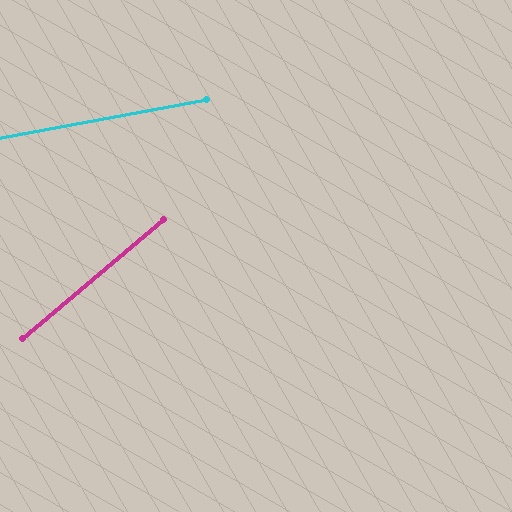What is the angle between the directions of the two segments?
Approximately 30 degrees.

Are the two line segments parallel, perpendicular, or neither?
Neither parallel nor perpendicular — they differ by about 30°.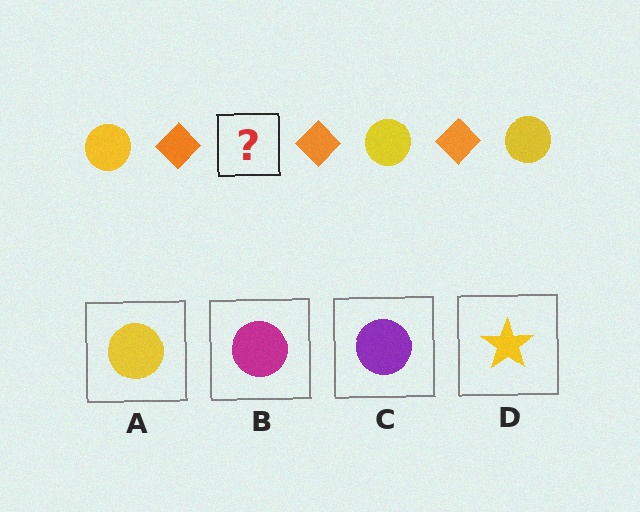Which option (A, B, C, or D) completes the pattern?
A.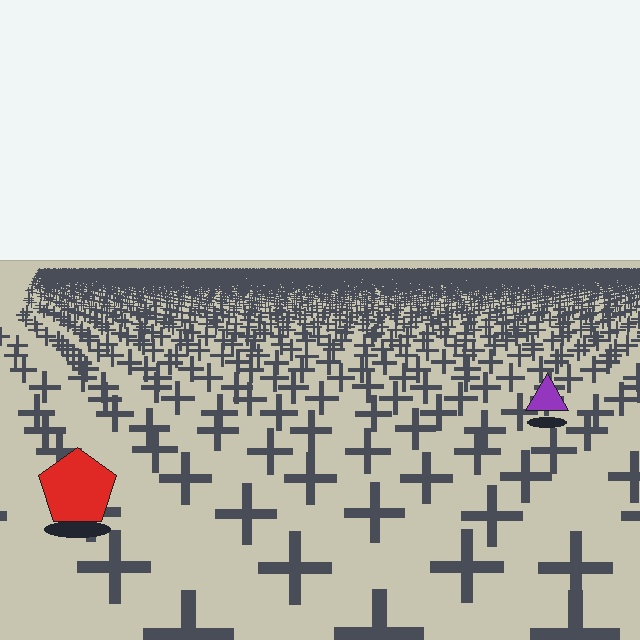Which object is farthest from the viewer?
The purple triangle is farthest from the viewer. It appears smaller and the ground texture around it is denser.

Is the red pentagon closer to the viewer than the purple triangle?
Yes. The red pentagon is closer — you can tell from the texture gradient: the ground texture is coarser near it.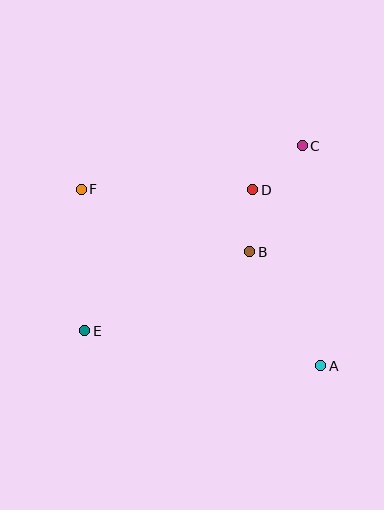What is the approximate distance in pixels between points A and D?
The distance between A and D is approximately 189 pixels.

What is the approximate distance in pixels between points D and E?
The distance between D and E is approximately 219 pixels.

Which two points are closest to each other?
Points B and D are closest to each other.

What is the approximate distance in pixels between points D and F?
The distance between D and F is approximately 172 pixels.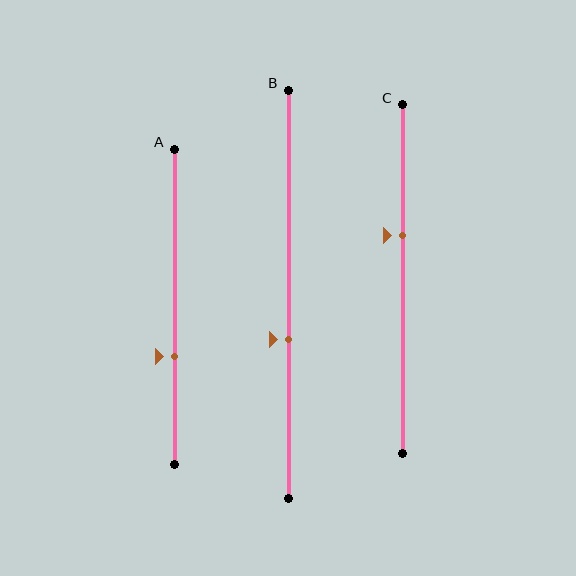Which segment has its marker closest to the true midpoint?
Segment B has its marker closest to the true midpoint.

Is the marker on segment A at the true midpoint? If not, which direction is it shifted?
No, the marker on segment A is shifted downward by about 16% of the segment length.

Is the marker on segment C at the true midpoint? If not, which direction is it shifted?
No, the marker on segment C is shifted upward by about 12% of the segment length.